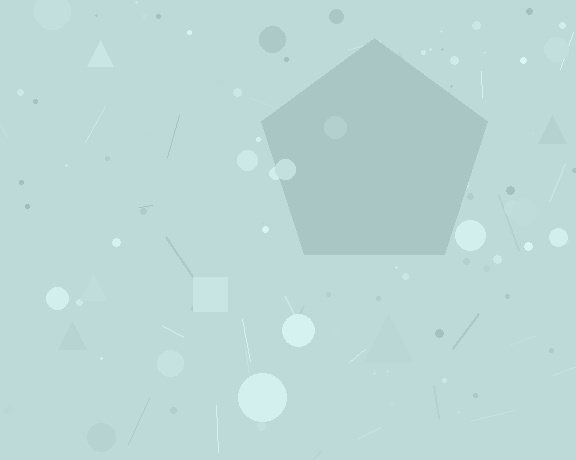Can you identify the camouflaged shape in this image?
The camouflaged shape is a pentagon.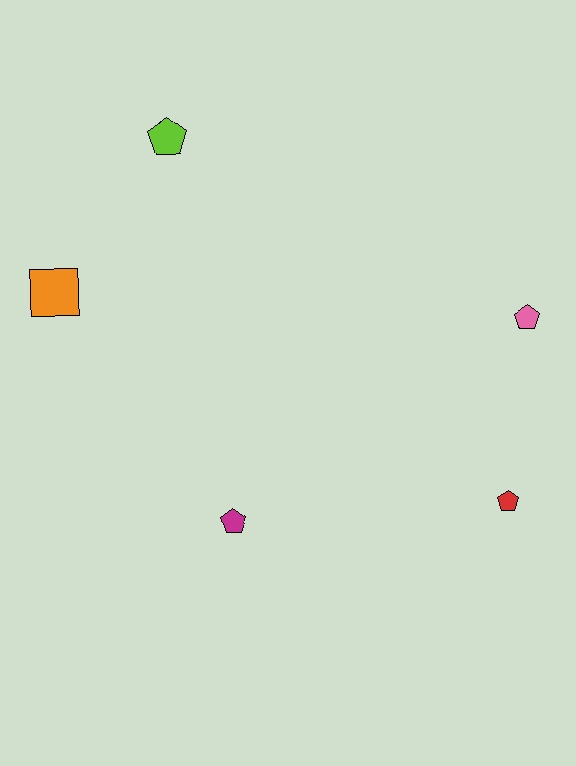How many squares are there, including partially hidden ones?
There is 1 square.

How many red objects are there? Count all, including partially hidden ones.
There is 1 red object.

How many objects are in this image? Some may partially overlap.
There are 5 objects.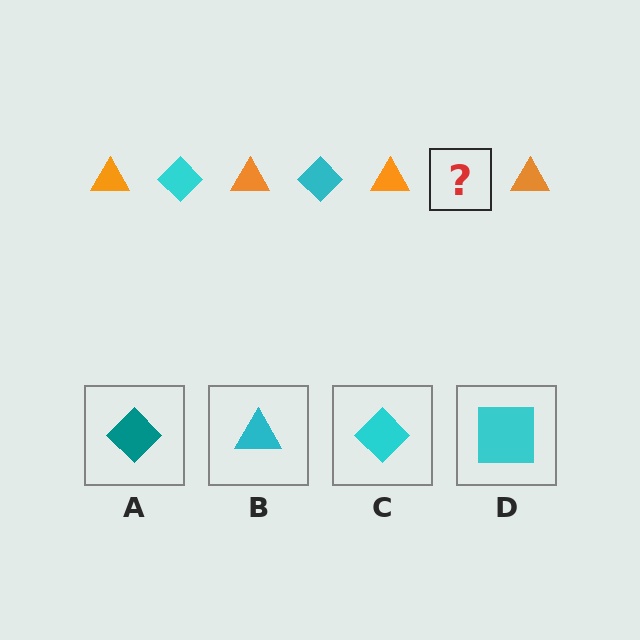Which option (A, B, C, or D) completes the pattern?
C.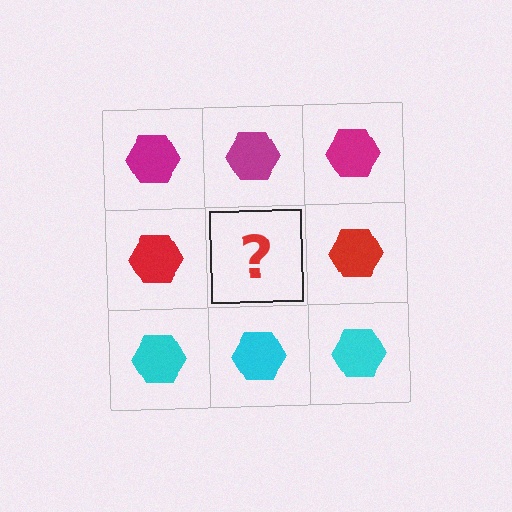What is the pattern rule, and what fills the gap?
The rule is that each row has a consistent color. The gap should be filled with a red hexagon.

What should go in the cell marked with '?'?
The missing cell should contain a red hexagon.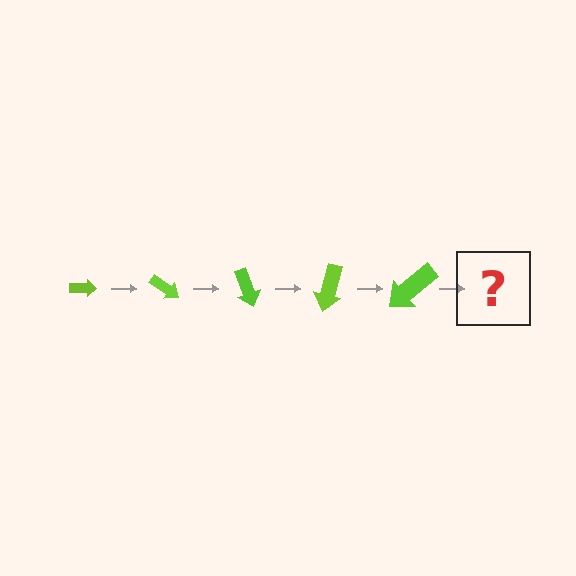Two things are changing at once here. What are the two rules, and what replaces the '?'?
The two rules are that the arrow grows larger each step and it rotates 35 degrees each step. The '?' should be an arrow, larger than the previous one and rotated 175 degrees from the start.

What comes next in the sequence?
The next element should be an arrow, larger than the previous one and rotated 175 degrees from the start.